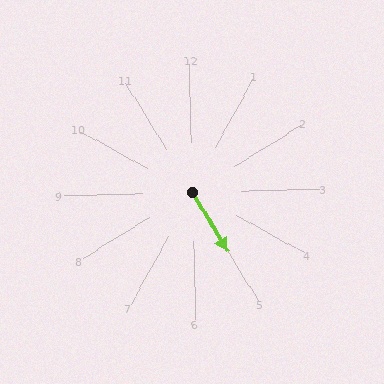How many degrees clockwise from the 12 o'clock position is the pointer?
Approximately 151 degrees.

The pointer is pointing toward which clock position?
Roughly 5 o'clock.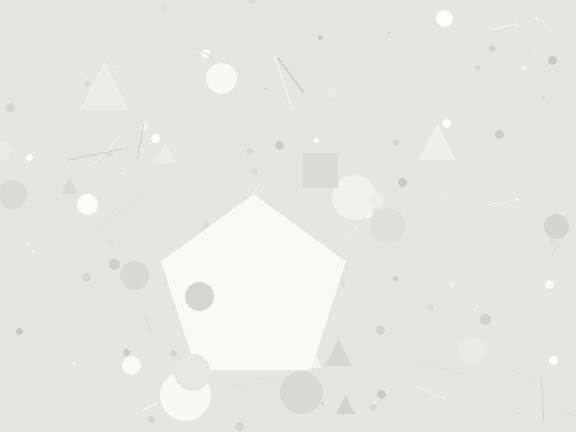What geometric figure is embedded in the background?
A pentagon is embedded in the background.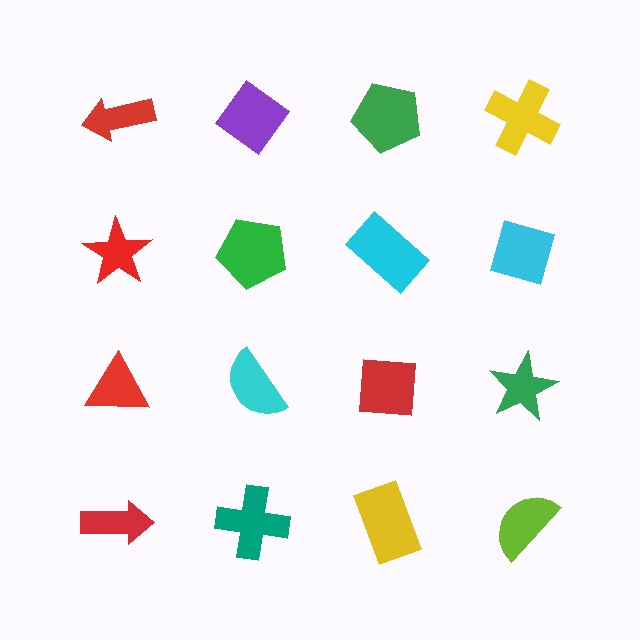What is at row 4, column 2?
A teal cross.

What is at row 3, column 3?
A red square.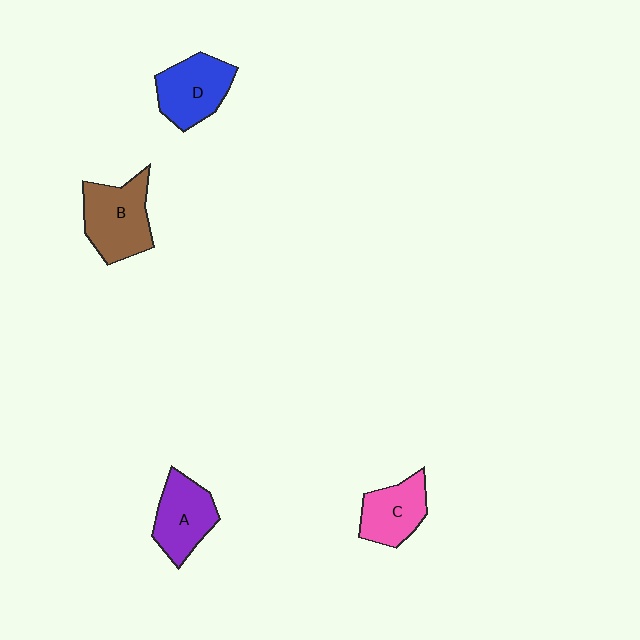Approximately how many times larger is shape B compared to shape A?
Approximately 1.2 times.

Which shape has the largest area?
Shape B (brown).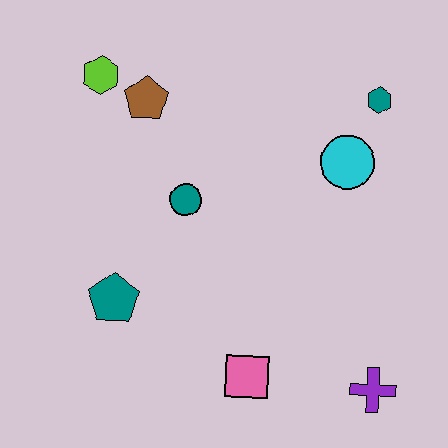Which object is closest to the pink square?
The purple cross is closest to the pink square.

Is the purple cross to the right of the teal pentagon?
Yes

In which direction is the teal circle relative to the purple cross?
The teal circle is to the left of the purple cross.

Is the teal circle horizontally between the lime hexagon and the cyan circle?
Yes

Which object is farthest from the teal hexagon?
The teal pentagon is farthest from the teal hexagon.